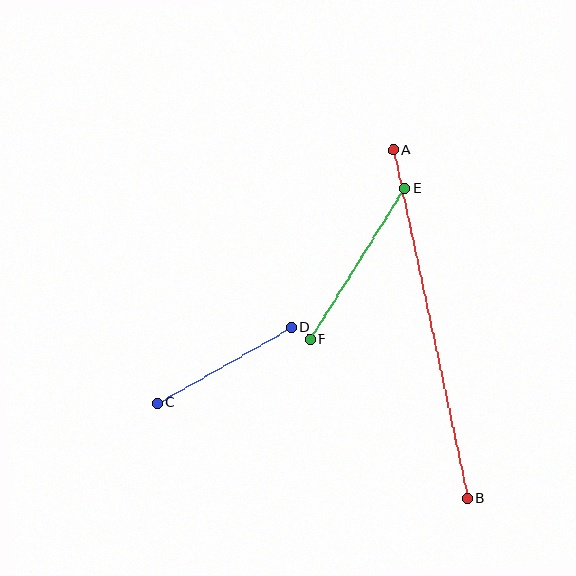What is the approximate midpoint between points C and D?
The midpoint is at approximately (224, 365) pixels.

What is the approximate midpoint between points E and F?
The midpoint is at approximately (357, 264) pixels.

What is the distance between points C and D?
The distance is approximately 154 pixels.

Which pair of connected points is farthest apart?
Points A and B are farthest apart.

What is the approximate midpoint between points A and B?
The midpoint is at approximately (430, 324) pixels.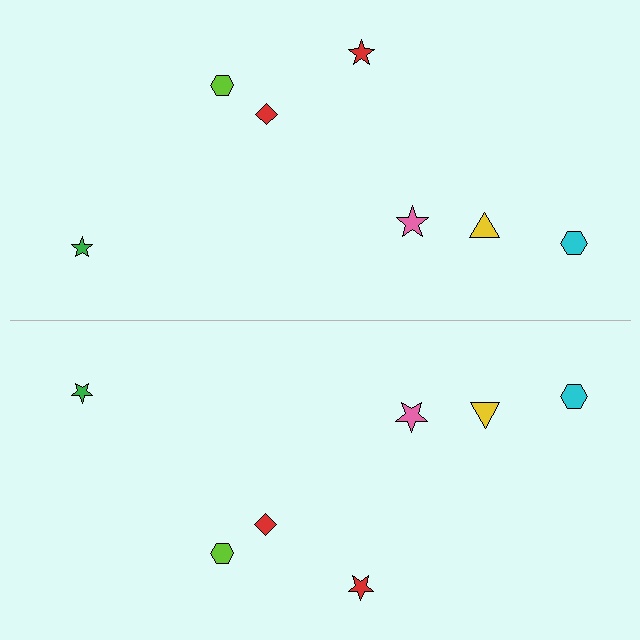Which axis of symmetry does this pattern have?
The pattern has a horizontal axis of symmetry running through the center of the image.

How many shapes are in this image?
There are 14 shapes in this image.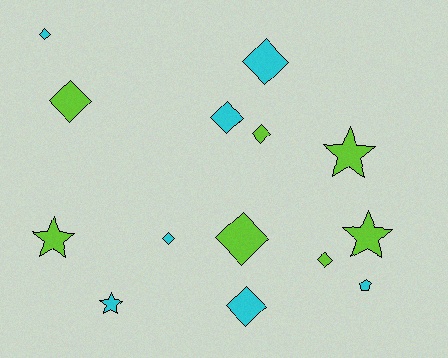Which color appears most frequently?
Lime, with 7 objects.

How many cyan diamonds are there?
There are 5 cyan diamonds.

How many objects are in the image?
There are 14 objects.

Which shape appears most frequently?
Diamond, with 9 objects.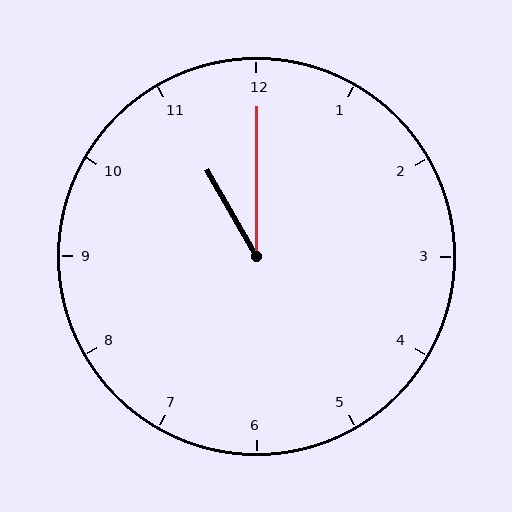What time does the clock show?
11:00.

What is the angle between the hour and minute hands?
Approximately 30 degrees.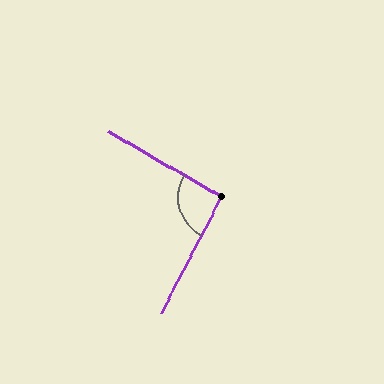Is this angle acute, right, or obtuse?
It is approximately a right angle.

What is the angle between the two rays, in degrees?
Approximately 93 degrees.